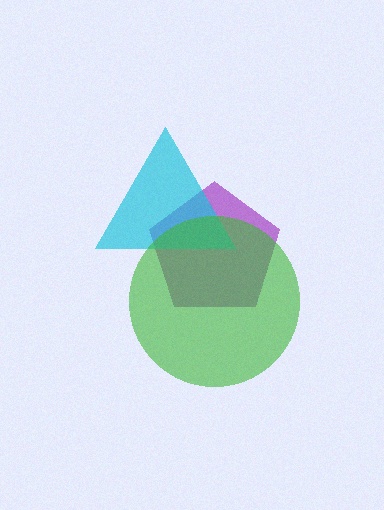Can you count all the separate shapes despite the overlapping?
Yes, there are 3 separate shapes.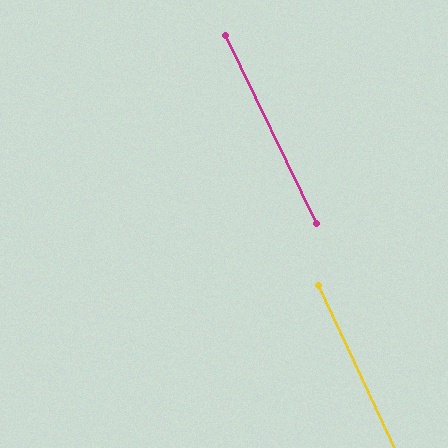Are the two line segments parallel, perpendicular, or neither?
Parallel — their directions differ by only 0.7°.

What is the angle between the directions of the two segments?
Approximately 1 degree.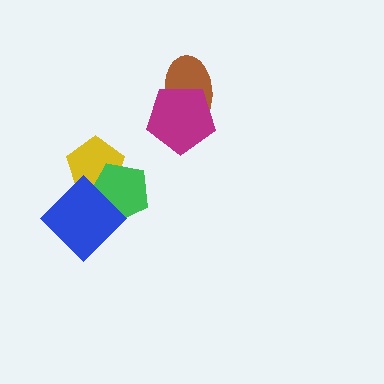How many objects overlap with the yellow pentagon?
2 objects overlap with the yellow pentagon.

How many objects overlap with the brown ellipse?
1 object overlaps with the brown ellipse.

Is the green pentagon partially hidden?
Yes, it is partially covered by another shape.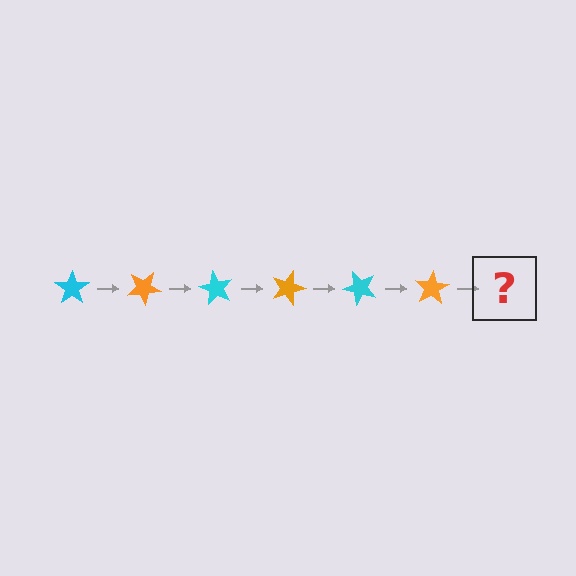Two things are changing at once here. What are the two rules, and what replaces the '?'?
The two rules are that it rotates 30 degrees each step and the color cycles through cyan and orange. The '?' should be a cyan star, rotated 180 degrees from the start.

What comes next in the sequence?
The next element should be a cyan star, rotated 180 degrees from the start.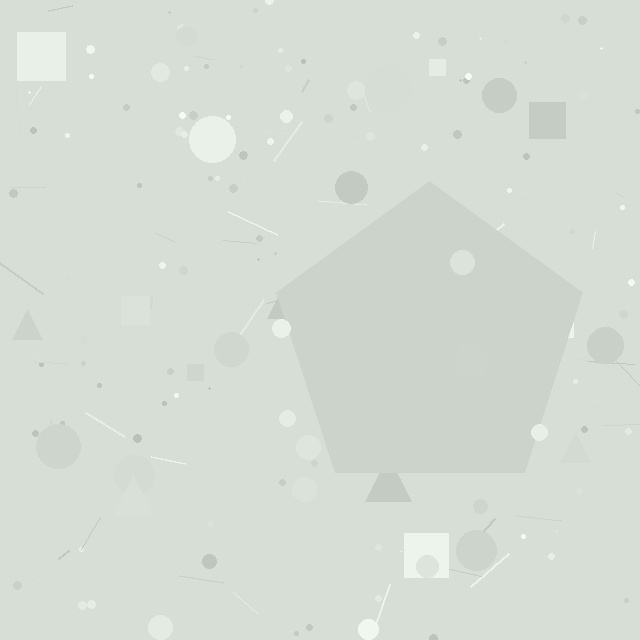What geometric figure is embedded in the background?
A pentagon is embedded in the background.